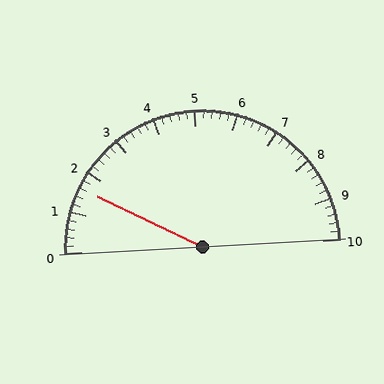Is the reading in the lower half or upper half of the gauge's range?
The reading is in the lower half of the range (0 to 10).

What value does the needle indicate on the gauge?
The needle indicates approximately 1.6.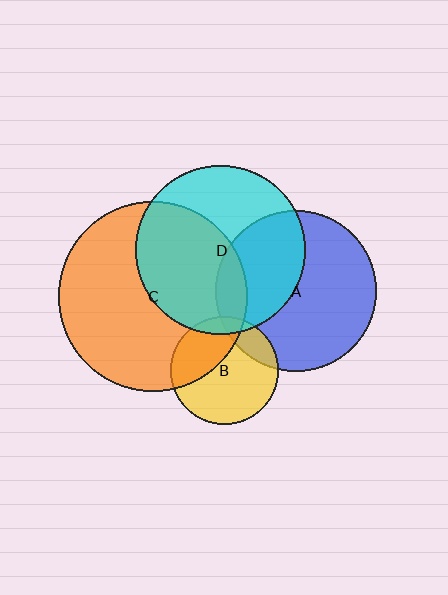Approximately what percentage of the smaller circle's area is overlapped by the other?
Approximately 50%.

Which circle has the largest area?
Circle C (orange).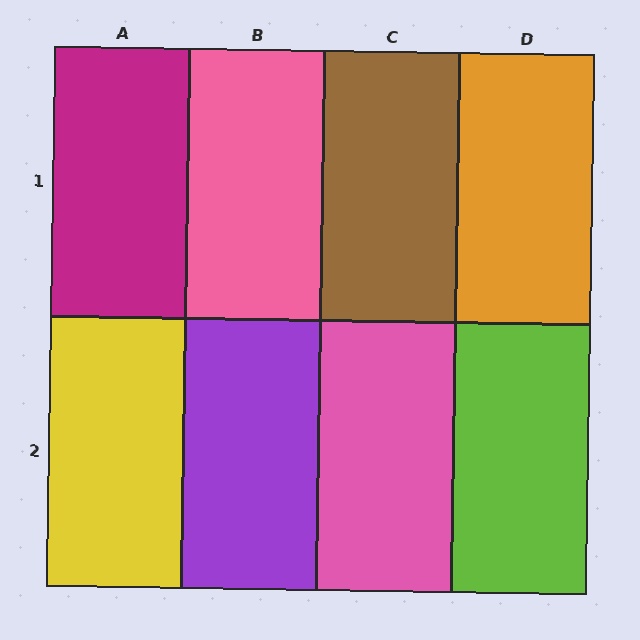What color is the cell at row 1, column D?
Orange.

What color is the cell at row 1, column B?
Pink.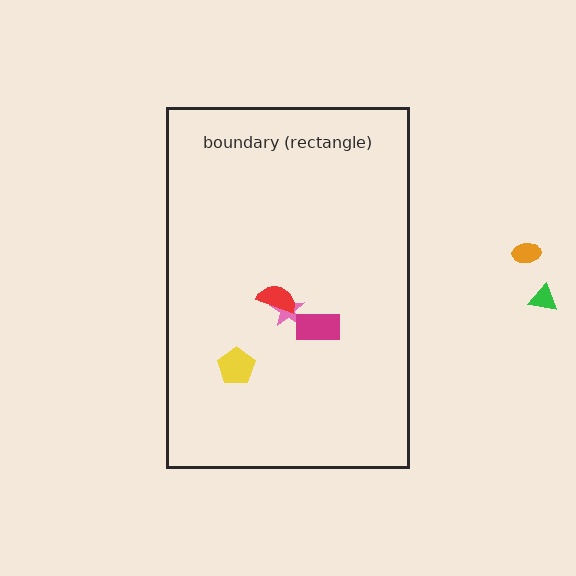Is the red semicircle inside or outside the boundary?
Inside.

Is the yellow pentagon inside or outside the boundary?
Inside.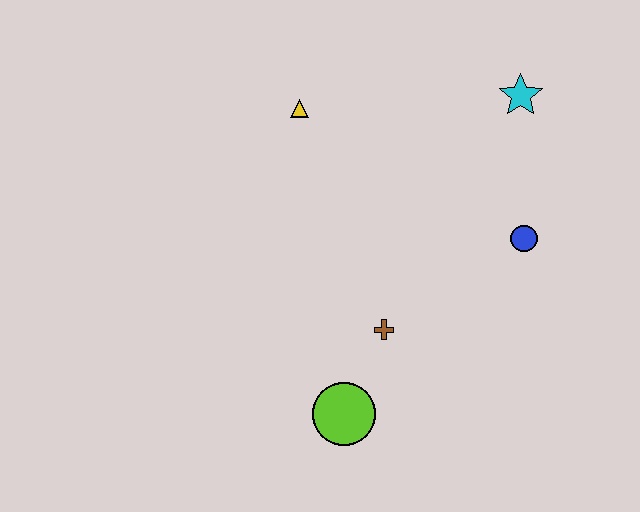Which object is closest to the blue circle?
The cyan star is closest to the blue circle.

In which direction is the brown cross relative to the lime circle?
The brown cross is above the lime circle.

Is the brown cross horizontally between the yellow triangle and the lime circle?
No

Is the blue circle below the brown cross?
No